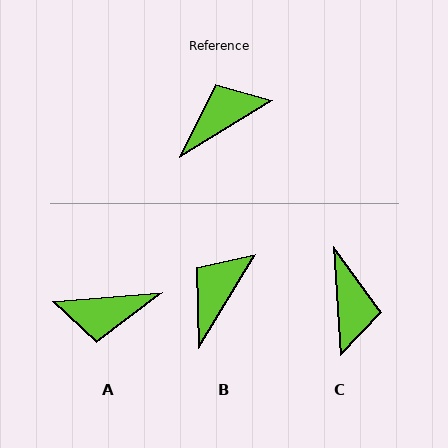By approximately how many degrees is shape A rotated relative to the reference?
Approximately 153 degrees counter-clockwise.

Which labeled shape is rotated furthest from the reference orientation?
A, about 153 degrees away.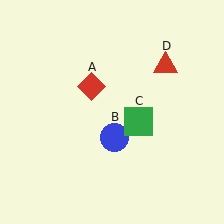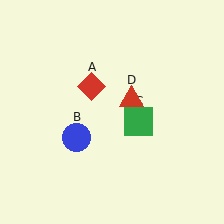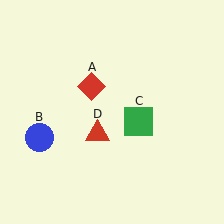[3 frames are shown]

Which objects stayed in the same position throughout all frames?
Red diamond (object A) and green square (object C) remained stationary.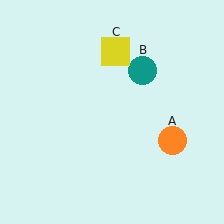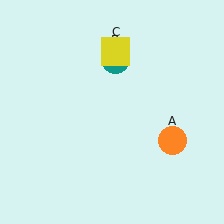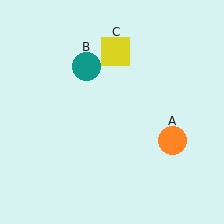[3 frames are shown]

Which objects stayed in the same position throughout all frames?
Orange circle (object A) and yellow square (object C) remained stationary.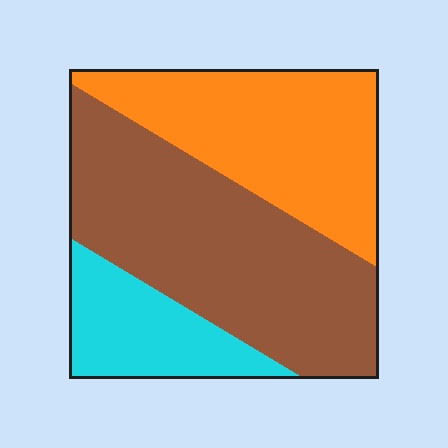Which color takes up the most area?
Brown, at roughly 50%.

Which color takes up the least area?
Cyan, at roughly 15%.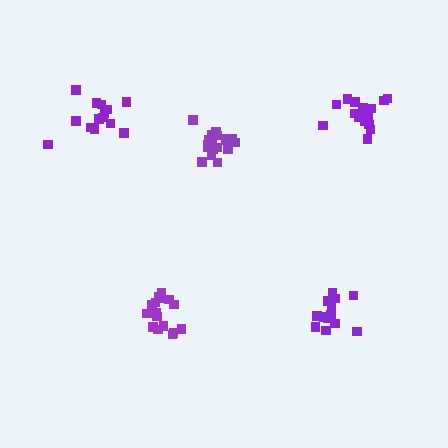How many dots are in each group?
Group 1: 14 dots, Group 2: 17 dots, Group 3: 17 dots, Group 4: 19 dots, Group 5: 14 dots (81 total).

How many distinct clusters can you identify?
There are 5 distinct clusters.